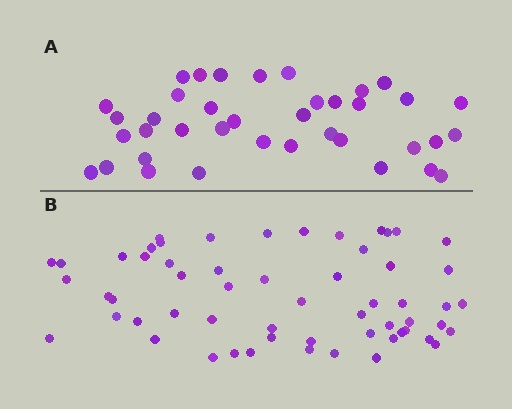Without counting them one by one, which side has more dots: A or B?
Region B (the bottom region) has more dots.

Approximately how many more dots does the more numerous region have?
Region B has approximately 20 more dots than region A.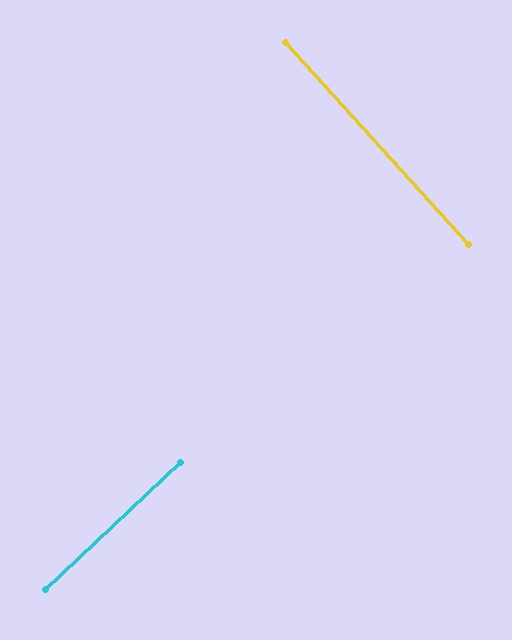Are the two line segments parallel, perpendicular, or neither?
Perpendicular — they meet at approximately 89°.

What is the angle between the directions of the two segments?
Approximately 89 degrees.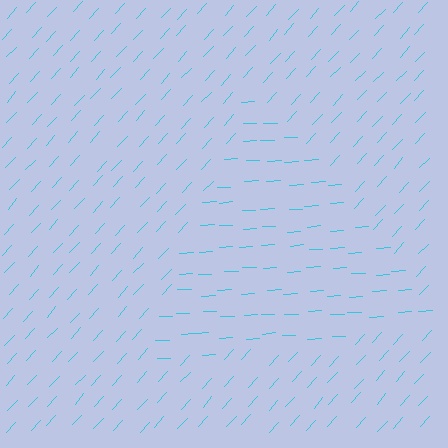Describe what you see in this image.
The image is filled with small cyan line segments. A triangle region in the image has lines oriented differently from the surrounding lines, creating a visible texture boundary.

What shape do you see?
I see a triangle.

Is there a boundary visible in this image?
Yes, there is a texture boundary formed by a change in line orientation.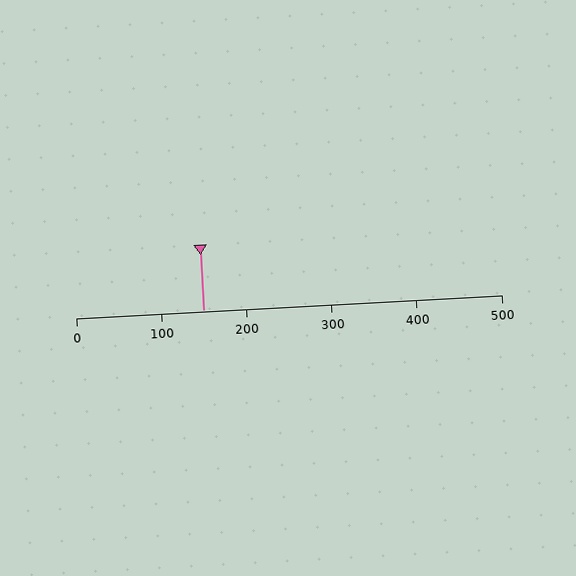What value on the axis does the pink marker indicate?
The marker indicates approximately 150.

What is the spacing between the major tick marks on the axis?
The major ticks are spaced 100 apart.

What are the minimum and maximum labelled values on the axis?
The axis runs from 0 to 500.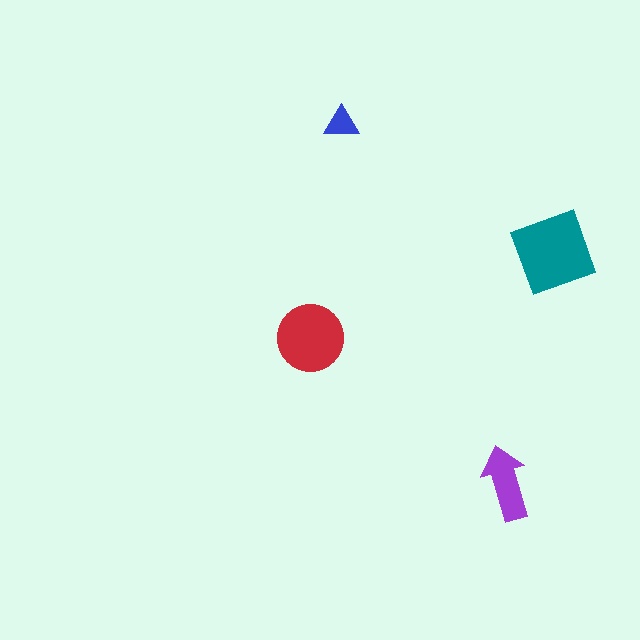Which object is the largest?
The teal diamond.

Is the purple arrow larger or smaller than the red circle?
Smaller.